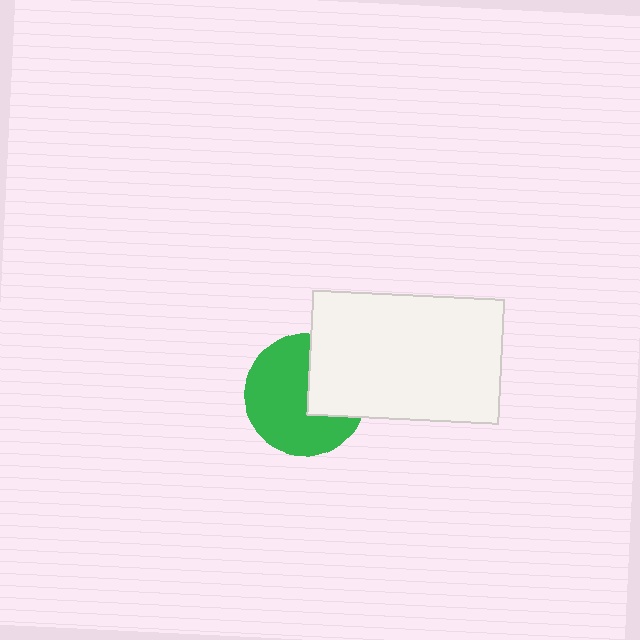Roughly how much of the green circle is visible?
Most of it is visible (roughly 67%).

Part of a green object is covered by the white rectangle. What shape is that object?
It is a circle.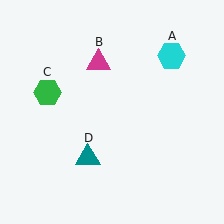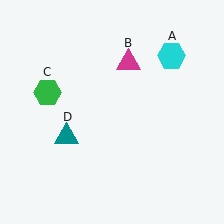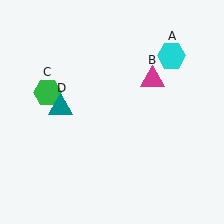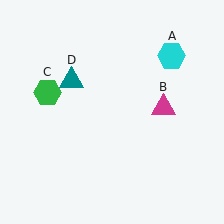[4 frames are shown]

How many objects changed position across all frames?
2 objects changed position: magenta triangle (object B), teal triangle (object D).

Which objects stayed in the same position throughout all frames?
Cyan hexagon (object A) and green hexagon (object C) remained stationary.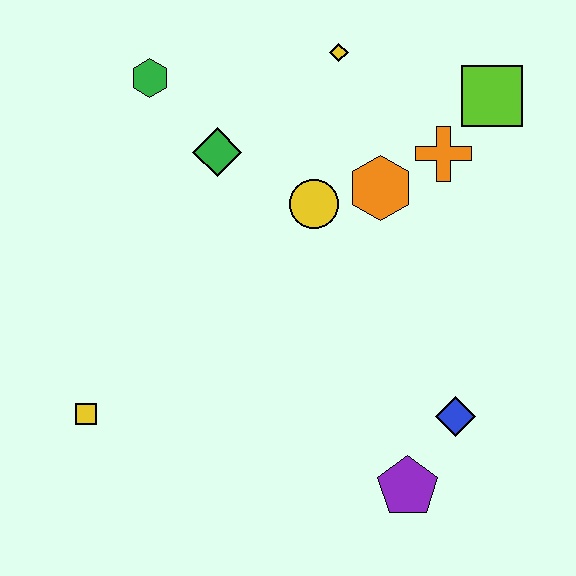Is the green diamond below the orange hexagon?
No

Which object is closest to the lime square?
The orange cross is closest to the lime square.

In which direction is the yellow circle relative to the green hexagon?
The yellow circle is to the right of the green hexagon.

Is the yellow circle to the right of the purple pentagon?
No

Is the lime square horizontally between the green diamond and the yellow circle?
No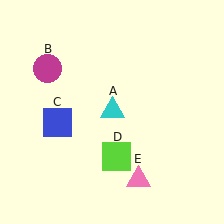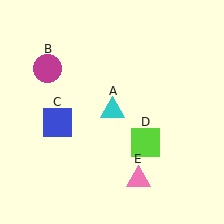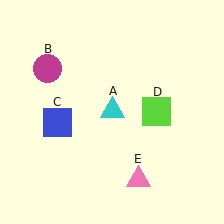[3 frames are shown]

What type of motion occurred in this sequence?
The lime square (object D) rotated counterclockwise around the center of the scene.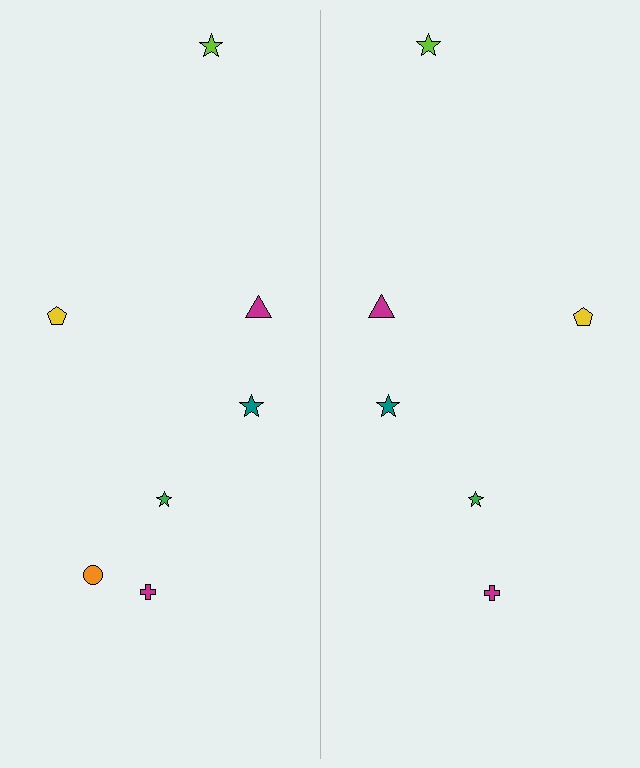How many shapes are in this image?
There are 13 shapes in this image.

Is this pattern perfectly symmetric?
No, the pattern is not perfectly symmetric. A orange circle is missing from the right side.